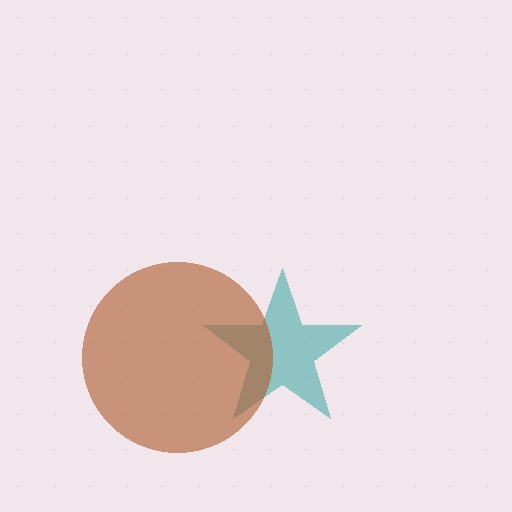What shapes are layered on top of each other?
The layered shapes are: a teal star, a brown circle.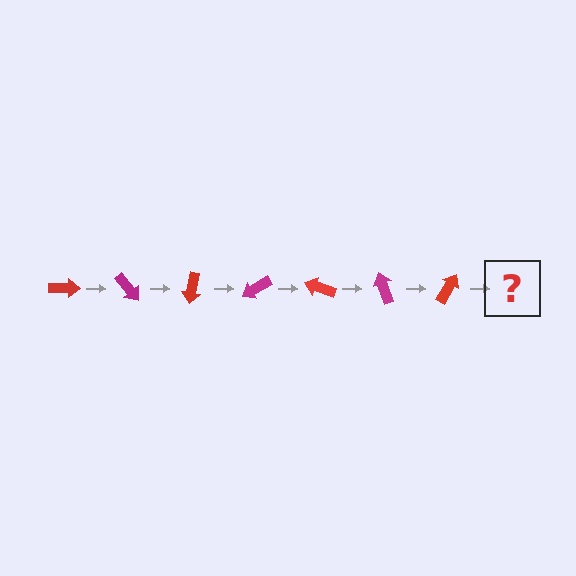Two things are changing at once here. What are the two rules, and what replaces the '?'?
The two rules are that it rotates 50 degrees each step and the color cycles through red and magenta. The '?' should be a magenta arrow, rotated 350 degrees from the start.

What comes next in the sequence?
The next element should be a magenta arrow, rotated 350 degrees from the start.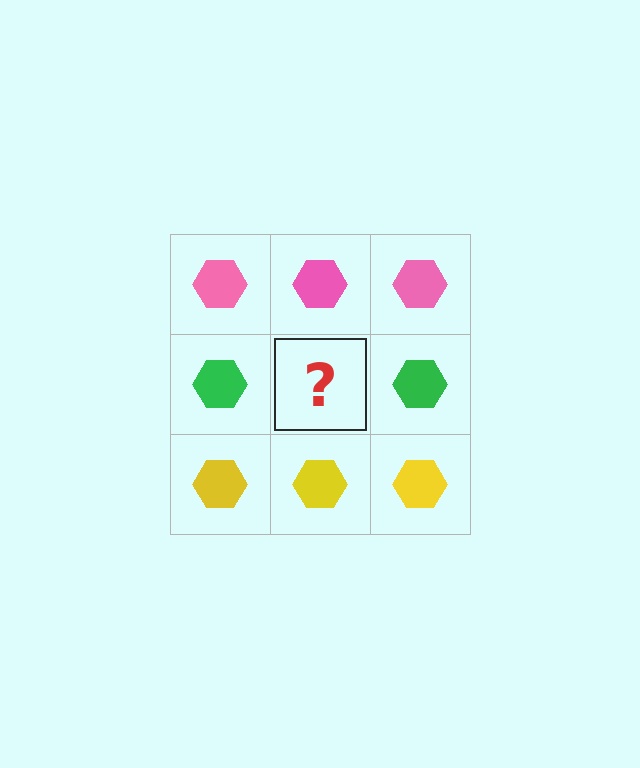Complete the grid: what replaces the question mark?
The question mark should be replaced with a green hexagon.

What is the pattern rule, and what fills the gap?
The rule is that each row has a consistent color. The gap should be filled with a green hexagon.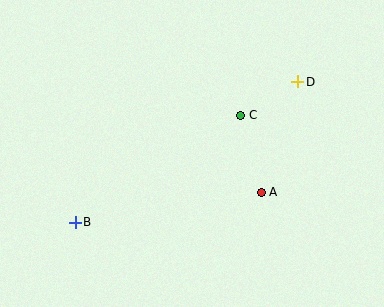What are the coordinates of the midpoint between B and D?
The midpoint between B and D is at (187, 152).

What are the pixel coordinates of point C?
Point C is at (241, 115).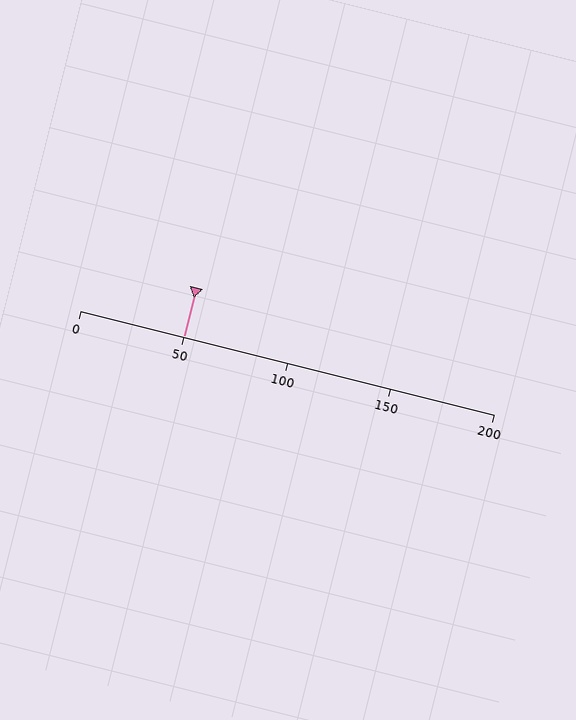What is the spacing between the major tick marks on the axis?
The major ticks are spaced 50 apart.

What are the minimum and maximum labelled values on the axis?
The axis runs from 0 to 200.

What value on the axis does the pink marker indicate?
The marker indicates approximately 50.